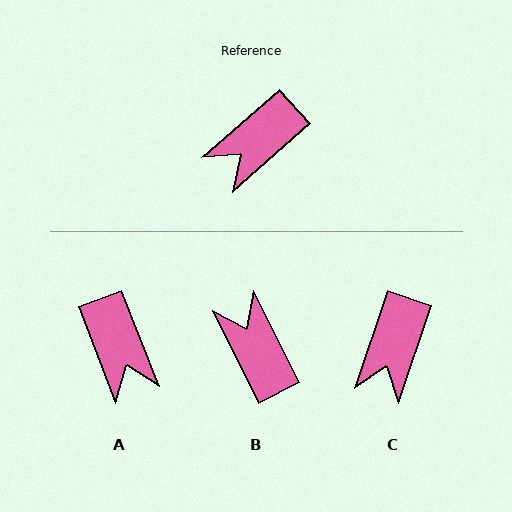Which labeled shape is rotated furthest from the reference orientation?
B, about 105 degrees away.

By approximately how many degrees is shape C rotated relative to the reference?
Approximately 30 degrees counter-clockwise.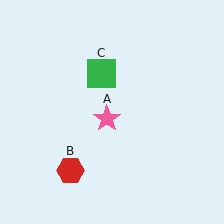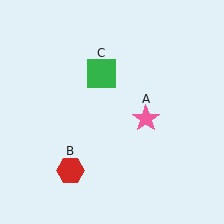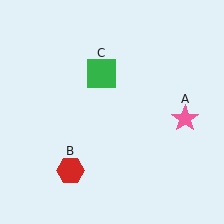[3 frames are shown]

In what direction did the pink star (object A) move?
The pink star (object A) moved right.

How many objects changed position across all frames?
1 object changed position: pink star (object A).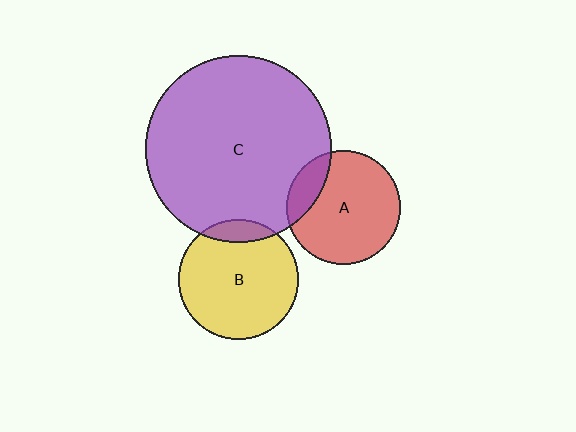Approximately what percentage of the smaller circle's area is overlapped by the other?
Approximately 15%.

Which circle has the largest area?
Circle C (purple).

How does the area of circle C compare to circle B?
Approximately 2.4 times.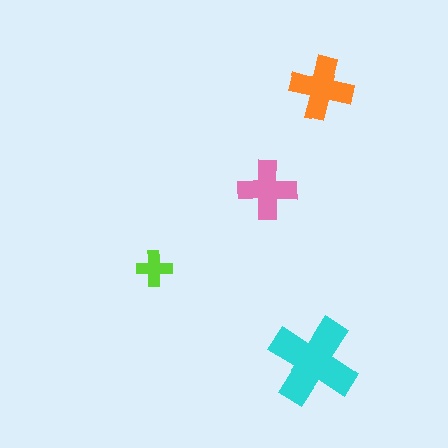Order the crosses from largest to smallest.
the cyan one, the orange one, the pink one, the lime one.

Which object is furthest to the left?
The lime cross is leftmost.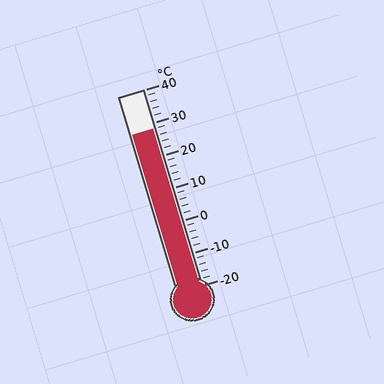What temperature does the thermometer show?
The thermometer shows approximately 28°C.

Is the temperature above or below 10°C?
The temperature is above 10°C.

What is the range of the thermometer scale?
The thermometer scale ranges from -20°C to 40°C.